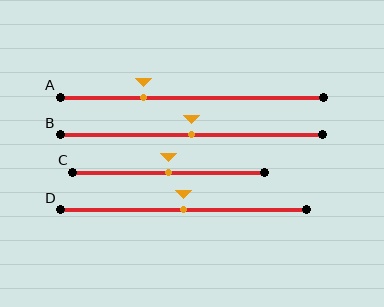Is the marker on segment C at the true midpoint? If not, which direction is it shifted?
Yes, the marker on segment C is at the true midpoint.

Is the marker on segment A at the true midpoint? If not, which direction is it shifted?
No, the marker on segment A is shifted to the left by about 18% of the segment length.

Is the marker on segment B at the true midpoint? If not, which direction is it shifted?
Yes, the marker on segment B is at the true midpoint.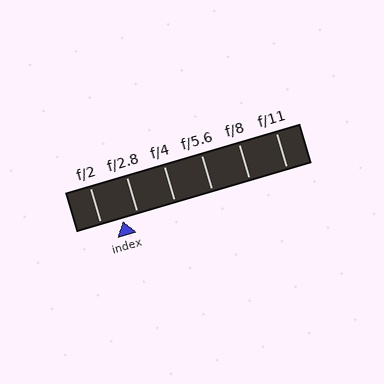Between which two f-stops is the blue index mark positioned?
The index mark is between f/2 and f/2.8.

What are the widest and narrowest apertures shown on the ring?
The widest aperture shown is f/2 and the narrowest is f/11.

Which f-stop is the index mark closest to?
The index mark is closest to f/2.8.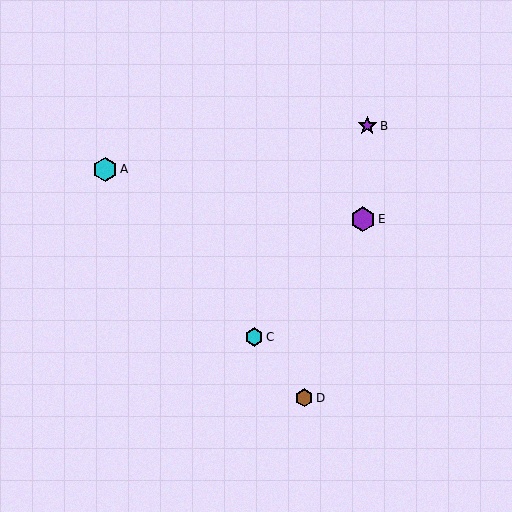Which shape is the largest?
The purple hexagon (labeled E) is the largest.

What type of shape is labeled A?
Shape A is a cyan hexagon.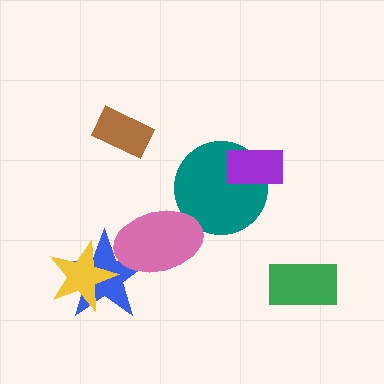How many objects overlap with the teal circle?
2 objects overlap with the teal circle.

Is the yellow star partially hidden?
No, no other shape covers it.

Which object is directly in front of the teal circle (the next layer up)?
The purple rectangle is directly in front of the teal circle.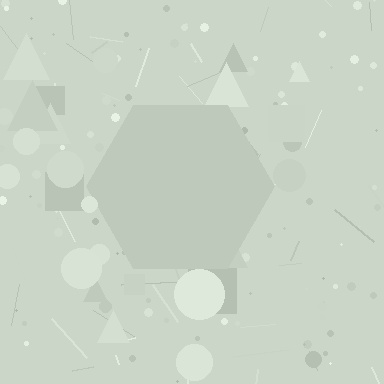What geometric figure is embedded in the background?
A hexagon is embedded in the background.